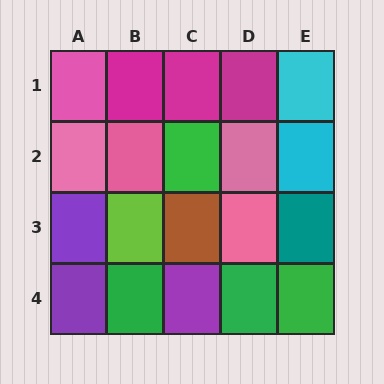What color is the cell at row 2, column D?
Pink.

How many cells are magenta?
3 cells are magenta.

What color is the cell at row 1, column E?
Cyan.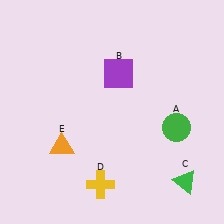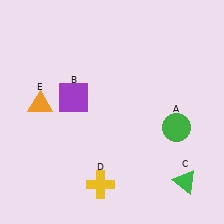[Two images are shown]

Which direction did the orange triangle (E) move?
The orange triangle (E) moved up.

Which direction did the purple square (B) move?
The purple square (B) moved left.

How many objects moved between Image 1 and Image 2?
2 objects moved between the two images.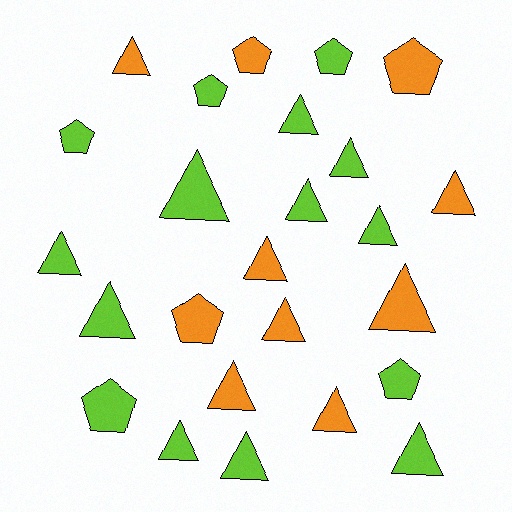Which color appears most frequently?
Lime, with 15 objects.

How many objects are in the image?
There are 25 objects.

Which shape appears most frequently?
Triangle, with 17 objects.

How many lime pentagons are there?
There are 5 lime pentagons.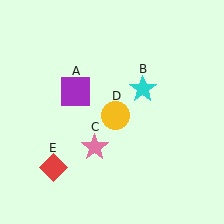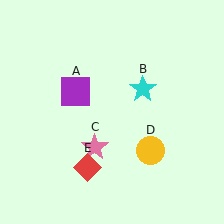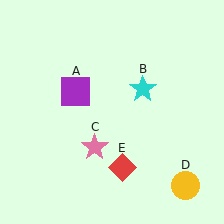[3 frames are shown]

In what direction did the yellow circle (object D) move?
The yellow circle (object D) moved down and to the right.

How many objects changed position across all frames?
2 objects changed position: yellow circle (object D), red diamond (object E).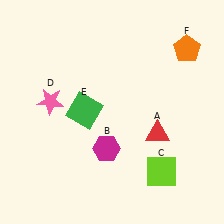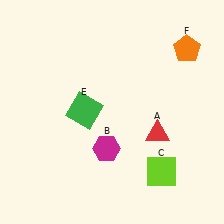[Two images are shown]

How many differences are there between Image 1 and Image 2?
There is 1 difference between the two images.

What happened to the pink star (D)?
The pink star (D) was removed in Image 2. It was in the top-left area of Image 1.